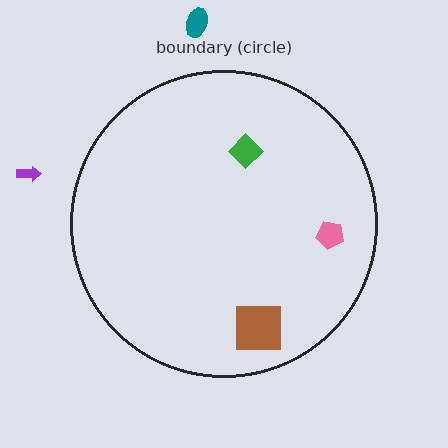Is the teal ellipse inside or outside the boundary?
Outside.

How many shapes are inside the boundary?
3 inside, 2 outside.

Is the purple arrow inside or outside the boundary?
Outside.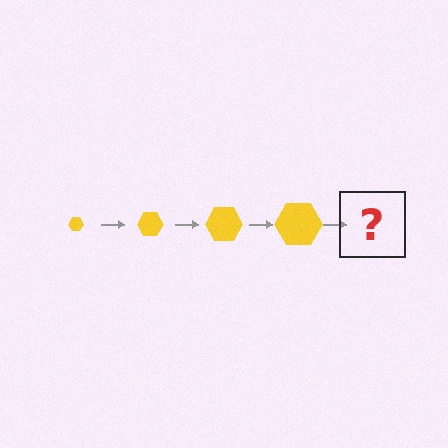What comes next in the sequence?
The next element should be a yellow hexagon, larger than the previous one.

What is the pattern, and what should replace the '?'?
The pattern is that the hexagon gets progressively larger each step. The '?' should be a yellow hexagon, larger than the previous one.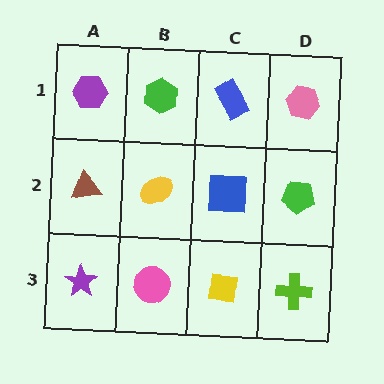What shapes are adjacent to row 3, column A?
A brown triangle (row 2, column A), a pink circle (row 3, column B).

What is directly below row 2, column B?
A pink circle.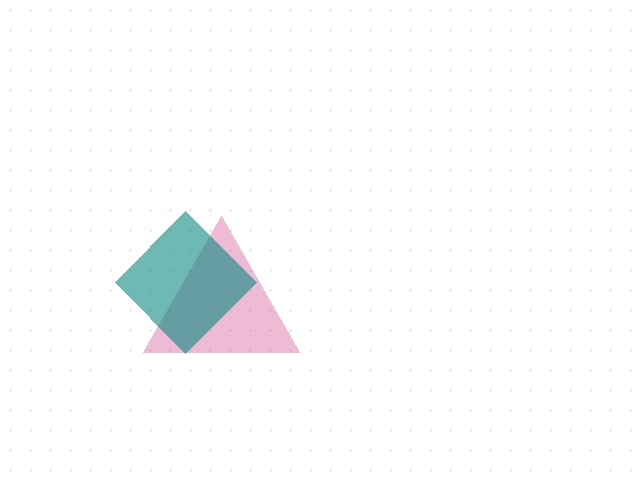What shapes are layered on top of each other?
The layered shapes are: a pink triangle, a teal diamond.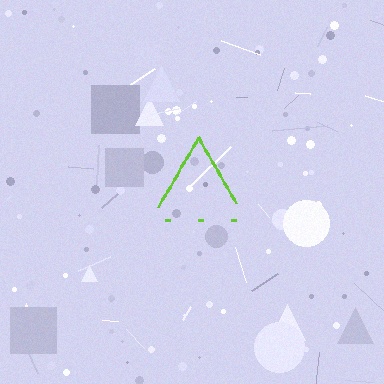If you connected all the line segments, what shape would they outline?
They would outline a triangle.